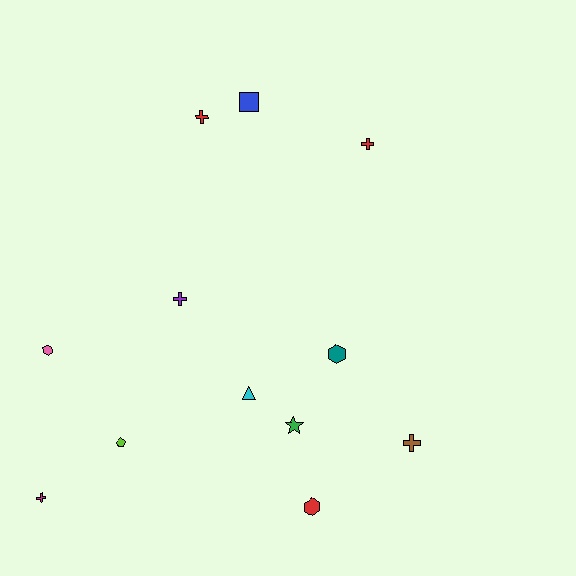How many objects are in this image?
There are 12 objects.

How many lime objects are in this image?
There is 1 lime object.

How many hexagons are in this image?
There are 3 hexagons.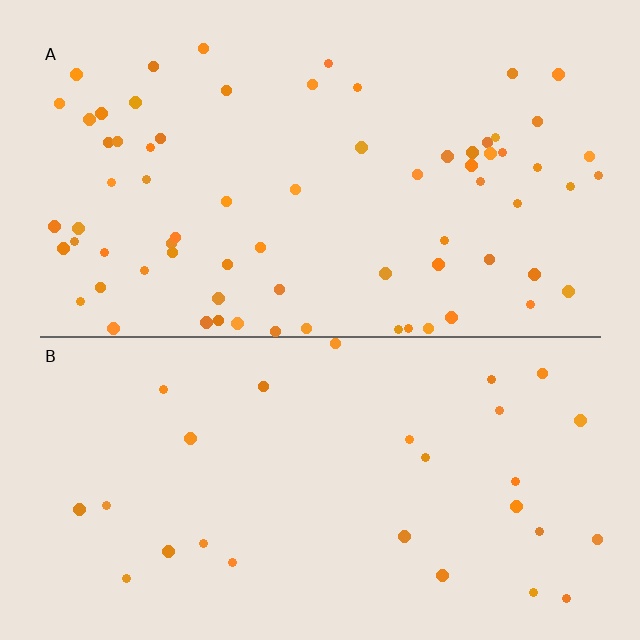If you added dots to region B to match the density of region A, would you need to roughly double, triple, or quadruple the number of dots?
Approximately triple.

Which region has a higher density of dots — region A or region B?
A (the top).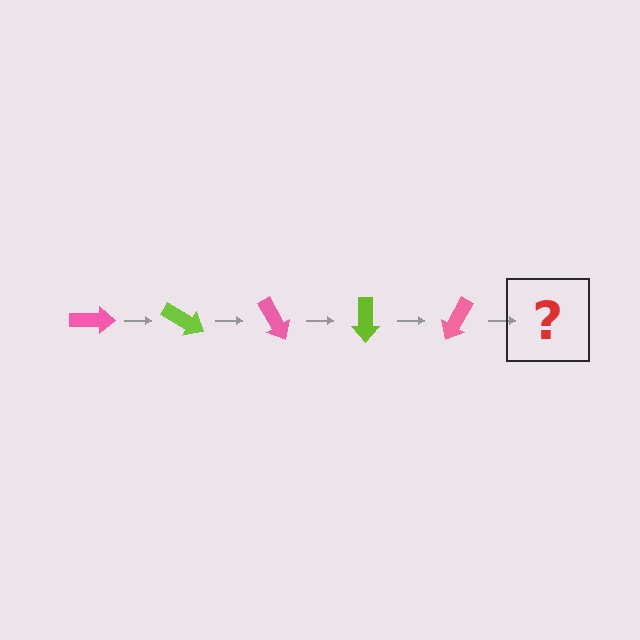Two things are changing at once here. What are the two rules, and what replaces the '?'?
The two rules are that it rotates 30 degrees each step and the color cycles through pink and lime. The '?' should be a lime arrow, rotated 150 degrees from the start.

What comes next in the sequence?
The next element should be a lime arrow, rotated 150 degrees from the start.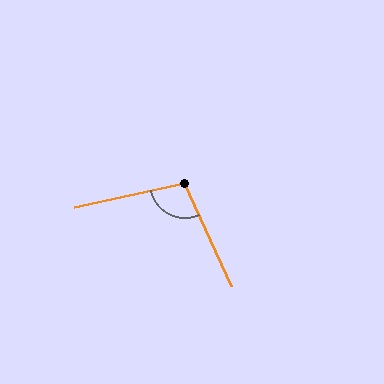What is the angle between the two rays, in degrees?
Approximately 102 degrees.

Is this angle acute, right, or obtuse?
It is obtuse.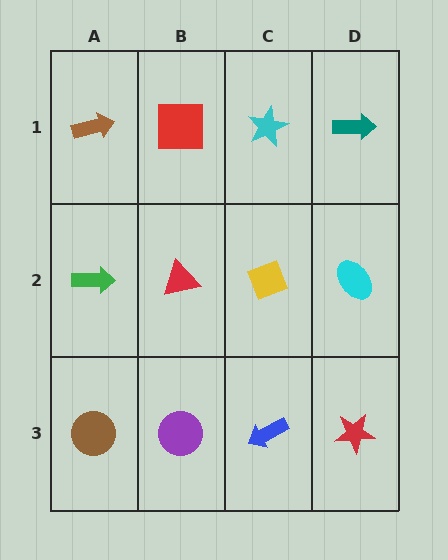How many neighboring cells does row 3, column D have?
2.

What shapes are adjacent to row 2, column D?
A teal arrow (row 1, column D), a red star (row 3, column D), a yellow diamond (row 2, column C).